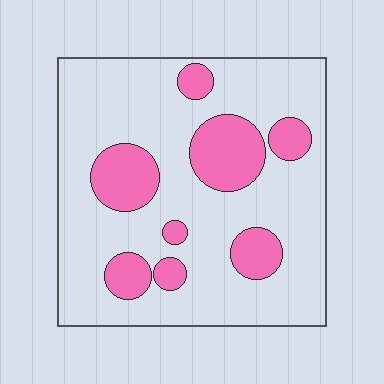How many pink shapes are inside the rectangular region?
8.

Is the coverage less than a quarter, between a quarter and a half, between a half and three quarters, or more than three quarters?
Less than a quarter.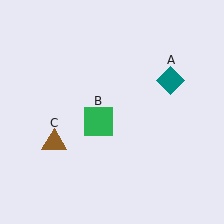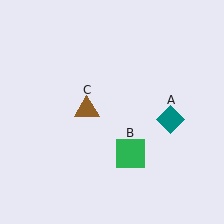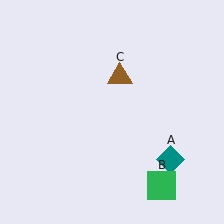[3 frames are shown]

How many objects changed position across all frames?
3 objects changed position: teal diamond (object A), green square (object B), brown triangle (object C).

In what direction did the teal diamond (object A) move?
The teal diamond (object A) moved down.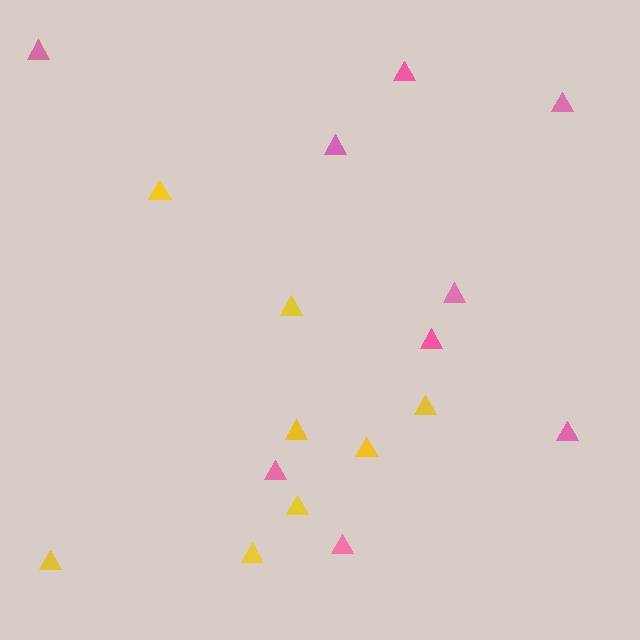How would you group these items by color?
There are 2 groups: one group of yellow triangles (8) and one group of pink triangles (9).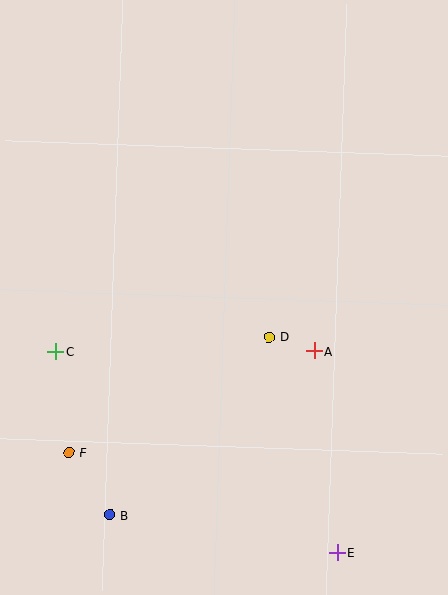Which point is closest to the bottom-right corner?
Point E is closest to the bottom-right corner.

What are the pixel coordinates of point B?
Point B is at (110, 515).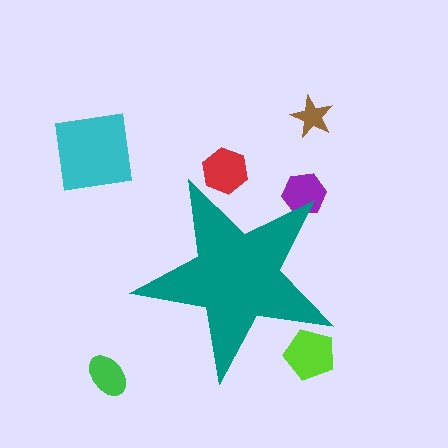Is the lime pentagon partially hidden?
Yes, the lime pentagon is partially hidden behind the teal star.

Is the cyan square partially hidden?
No, the cyan square is fully visible.